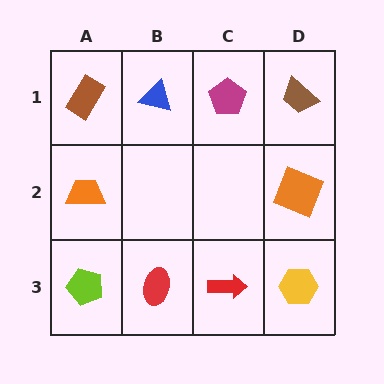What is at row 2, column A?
An orange trapezoid.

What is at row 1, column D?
A brown trapezoid.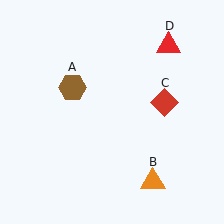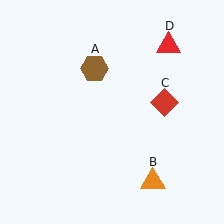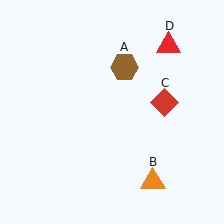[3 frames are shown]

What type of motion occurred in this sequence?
The brown hexagon (object A) rotated clockwise around the center of the scene.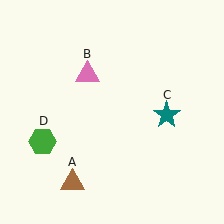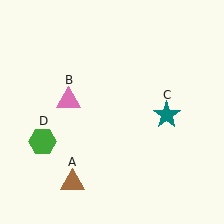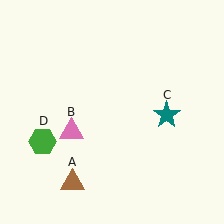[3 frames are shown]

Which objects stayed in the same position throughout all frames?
Brown triangle (object A) and teal star (object C) and green hexagon (object D) remained stationary.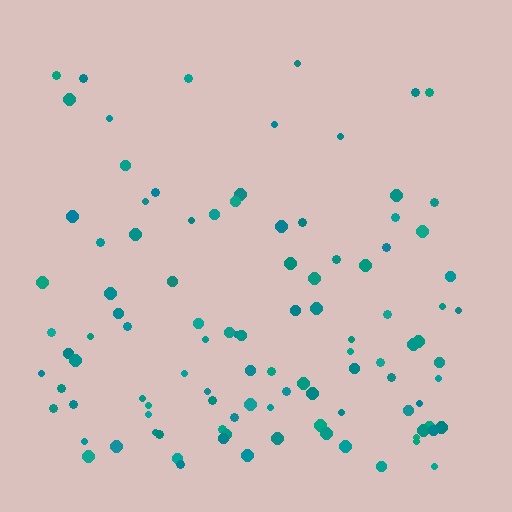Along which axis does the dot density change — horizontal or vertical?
Vertical.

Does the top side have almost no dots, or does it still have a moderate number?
Still a moderate number, just noticeably fewer than the bottom.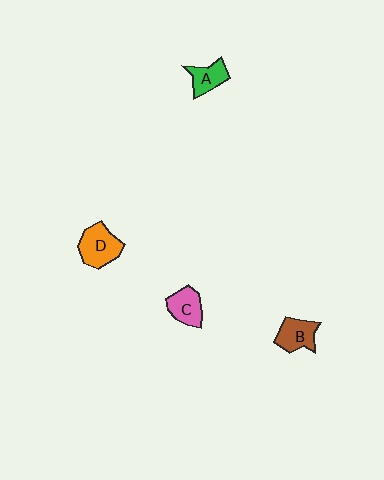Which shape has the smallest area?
Shape A (green).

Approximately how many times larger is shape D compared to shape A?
Approximately 1.5 times.